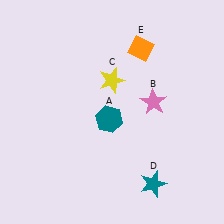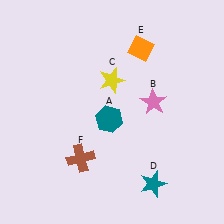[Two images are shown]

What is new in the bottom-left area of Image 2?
A brown cross (F) was added in the bottom-left area of Image 2.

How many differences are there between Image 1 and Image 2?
There is 1 difference between the two images.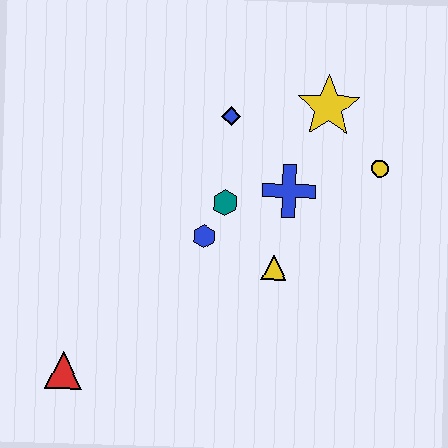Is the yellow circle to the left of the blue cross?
No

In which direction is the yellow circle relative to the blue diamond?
The yellow circle is to the right of the blue diamond.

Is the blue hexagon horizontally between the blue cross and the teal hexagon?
No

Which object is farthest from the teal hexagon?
The red triangle is farthest from the teal hexagon.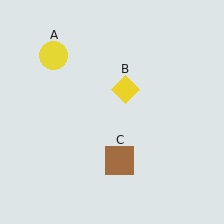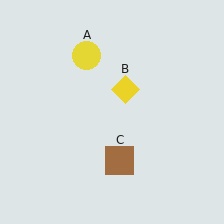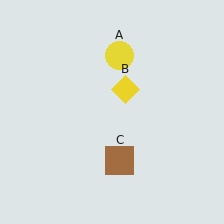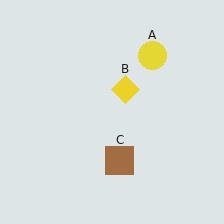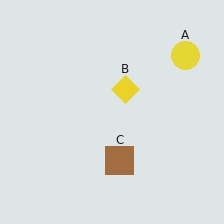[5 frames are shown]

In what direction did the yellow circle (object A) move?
The yellow circle (object A) moved right.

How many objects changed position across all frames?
1 object changed position: yellow circle (object A).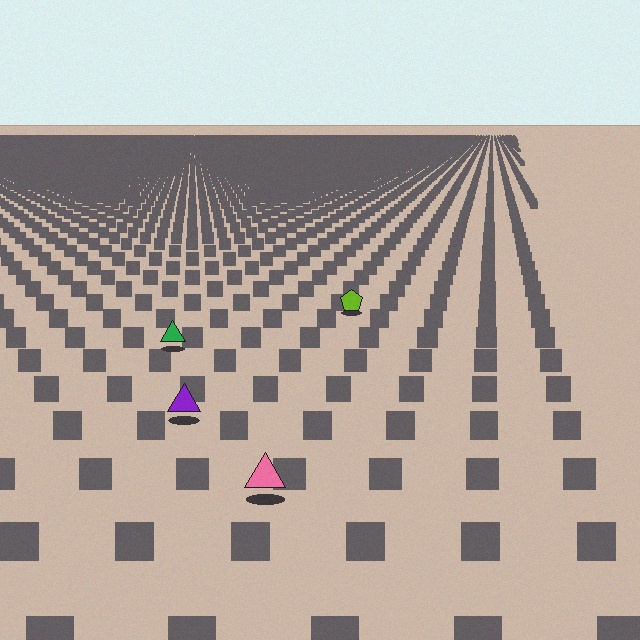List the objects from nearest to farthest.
From nearest to farthest: the pink triangle, the purple triangle, the green triangle, the lime pentagon.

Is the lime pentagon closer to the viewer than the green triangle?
No. The green triangle is closer — you can tell from the texture gradient: the ground texture is coarser near it.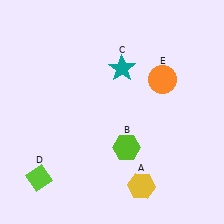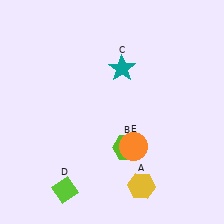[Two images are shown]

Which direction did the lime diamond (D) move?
The lime diamond (D) moved right.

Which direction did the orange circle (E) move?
The orange circle (E) moved down.